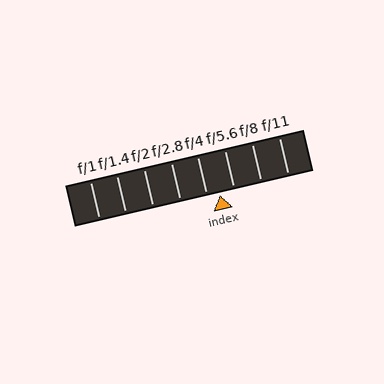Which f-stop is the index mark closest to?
The index mark is closest to f/4.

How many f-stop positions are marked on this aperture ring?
There are 8 f-stop positions marked.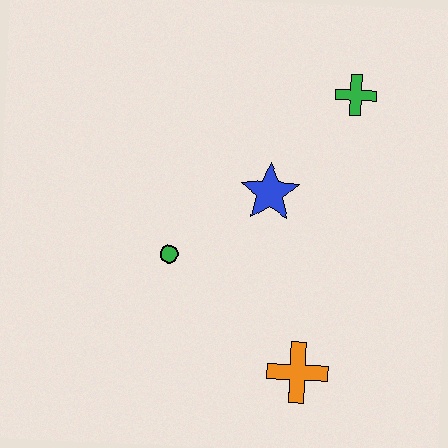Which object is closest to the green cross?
The blue star is closest to the green cross.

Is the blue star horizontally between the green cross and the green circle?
Yes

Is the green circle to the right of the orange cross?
No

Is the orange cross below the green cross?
Yes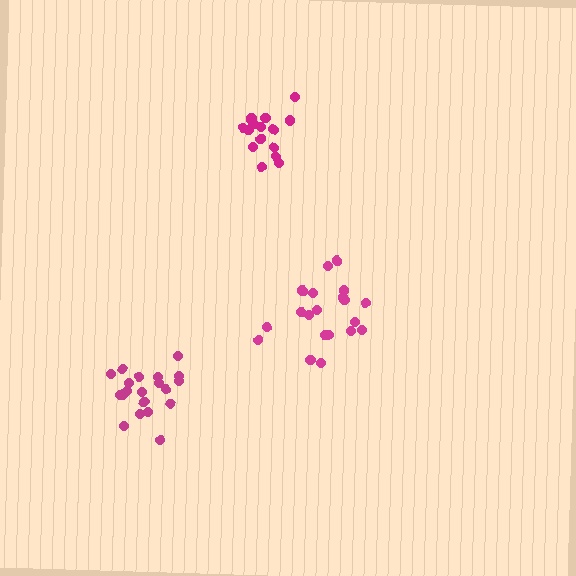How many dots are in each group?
Group 1: 16 dots, Group 2: 20 dots, Group 3: 20 dots (56 total).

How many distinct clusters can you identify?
There are 3 distinct clusters.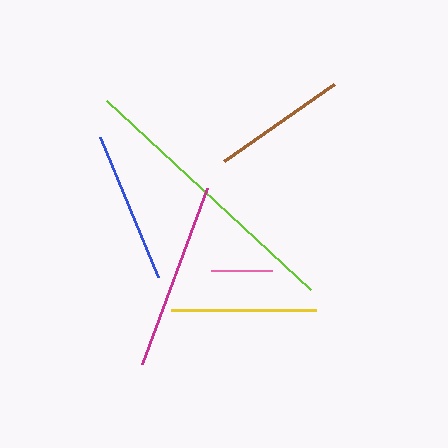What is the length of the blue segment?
The blue segment is approximately 152 pixels long.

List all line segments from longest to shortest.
From longest to shortest: lime, magenta, blue, yellow, brown, pink.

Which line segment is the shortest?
The pink line is the shortest at approximately 62 pixels.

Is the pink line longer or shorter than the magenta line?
The magenta line is longer than the pink line.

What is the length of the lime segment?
The lime segment is approximately 278 pixels long.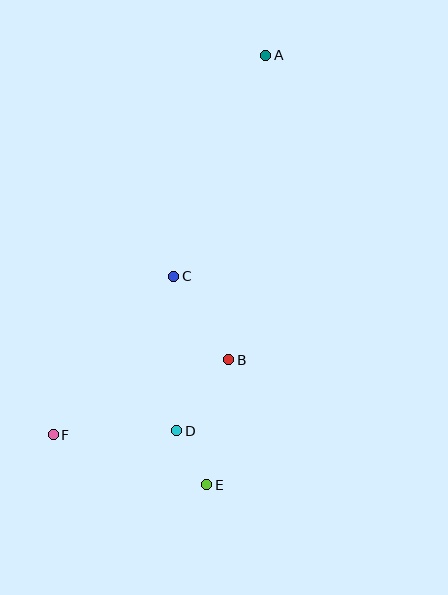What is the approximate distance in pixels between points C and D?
The distance between C and D is approximately 155 pixels.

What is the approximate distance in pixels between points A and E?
The distance between A and E is approximately 434 pixels.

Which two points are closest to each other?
Points D and E are closest to each other.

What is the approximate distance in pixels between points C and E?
The distance between C and E is approximately 211 pixels.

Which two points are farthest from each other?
Points A and F are farthest from each other.